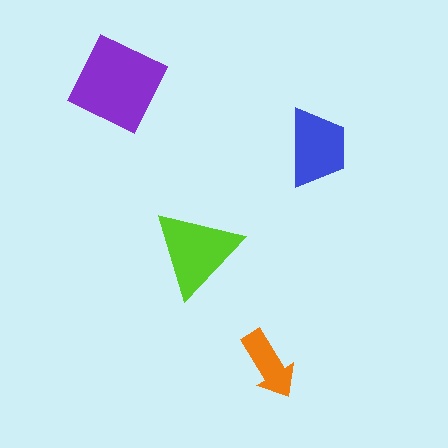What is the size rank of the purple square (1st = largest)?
1st.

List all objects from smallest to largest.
The orange arrow, the blue trapezoid, the lime triangle, the purple square.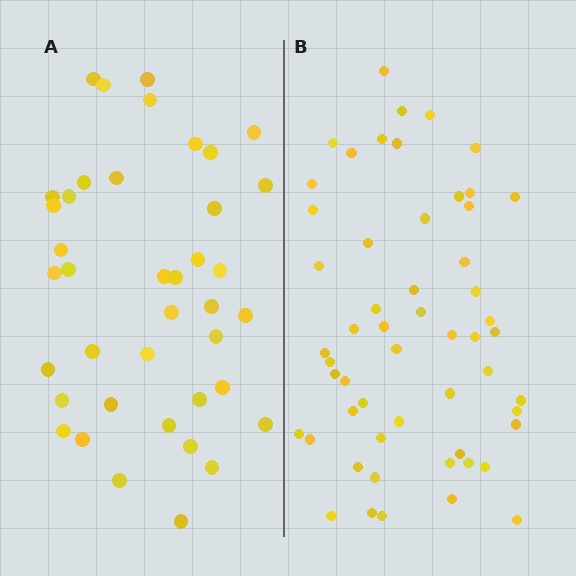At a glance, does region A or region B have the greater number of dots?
Region B (the right region) has more dots.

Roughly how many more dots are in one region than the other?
Region B has approximately 15 more dots than region A.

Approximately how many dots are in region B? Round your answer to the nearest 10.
About 60 dots. (The exact count is 55, which rounds to 60.)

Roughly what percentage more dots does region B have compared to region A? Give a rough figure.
About 40% more.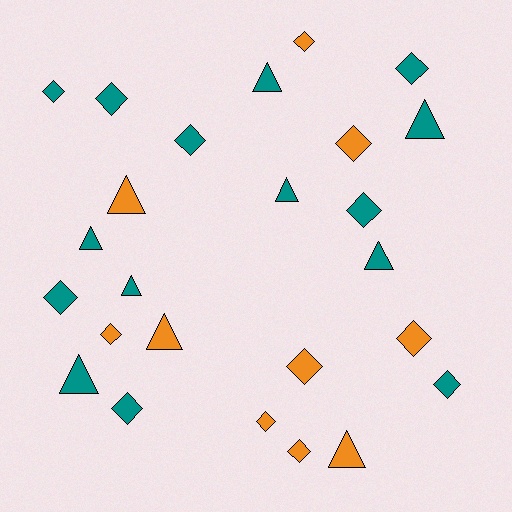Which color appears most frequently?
Teal, with 15 objects.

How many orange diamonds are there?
There are 7 orange diamonds.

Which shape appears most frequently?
Diamond, with 15 objects.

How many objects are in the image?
There are 25 objects.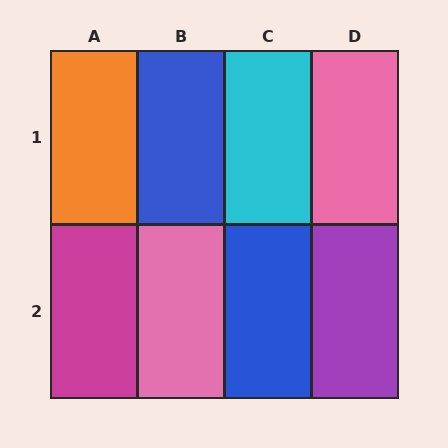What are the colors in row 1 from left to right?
Orange, blue, cyan, pink.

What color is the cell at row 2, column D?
Purple.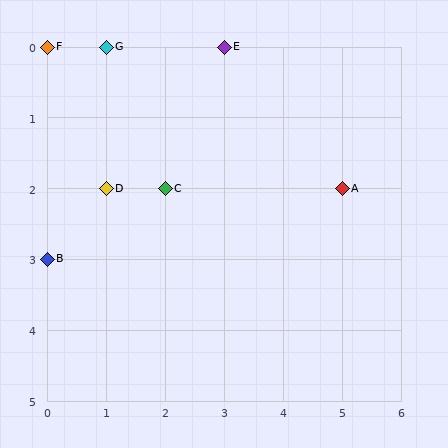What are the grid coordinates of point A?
Point A is at grid coordinates (5, 2).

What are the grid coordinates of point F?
Point F is at grid coordinates (0, 0).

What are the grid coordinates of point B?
Point B is at grid coordinates (0, 3).